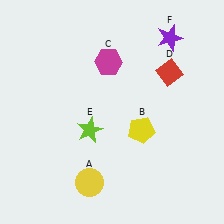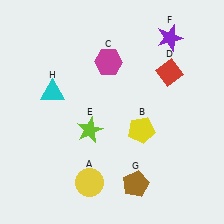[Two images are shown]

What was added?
A brown pentagon (G), a cyan triangle (H) were added in Image 2.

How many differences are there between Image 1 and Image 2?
There are 2 differences between the two images.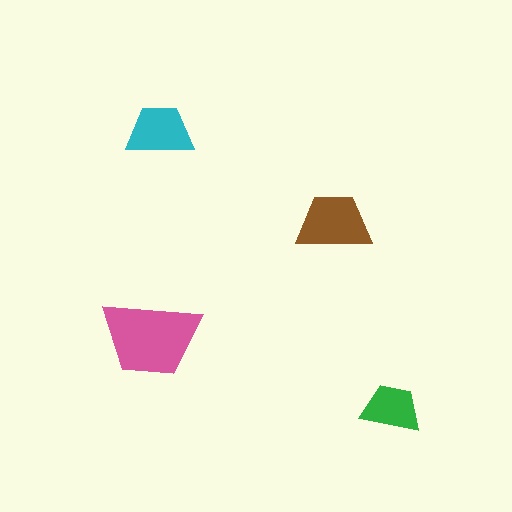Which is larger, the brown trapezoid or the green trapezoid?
The brown one.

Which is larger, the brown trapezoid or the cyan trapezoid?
The brown one.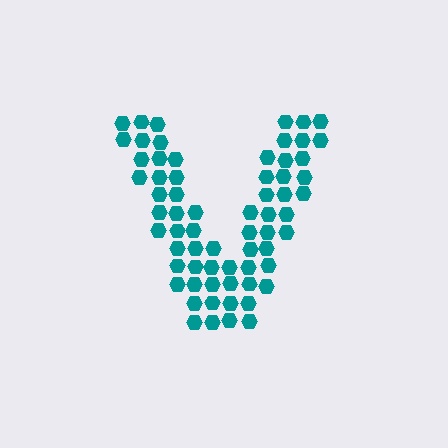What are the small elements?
The small elements are hexagons.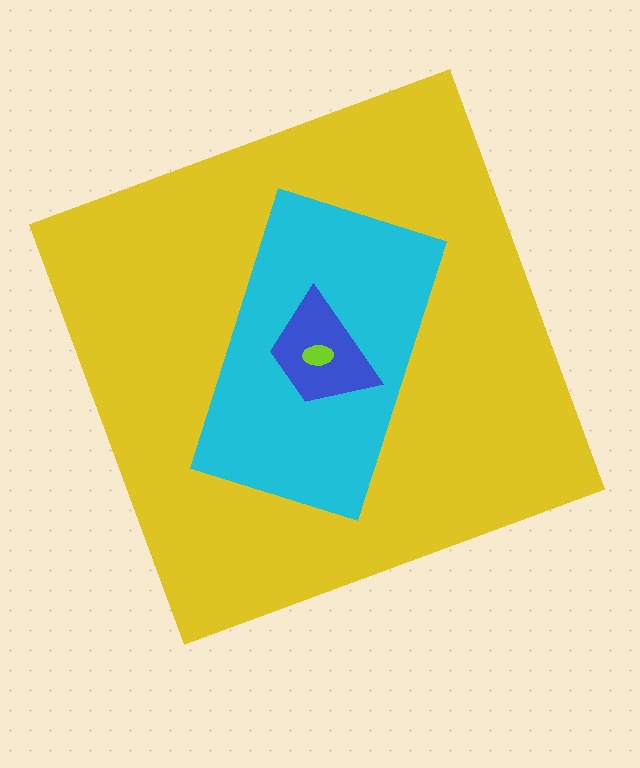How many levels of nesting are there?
4.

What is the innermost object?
The lime ellipse.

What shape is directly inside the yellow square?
The cyan rectangle.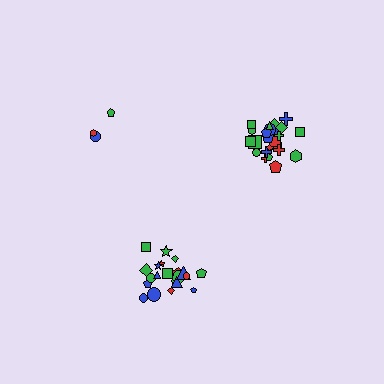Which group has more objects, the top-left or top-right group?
The top-right group.